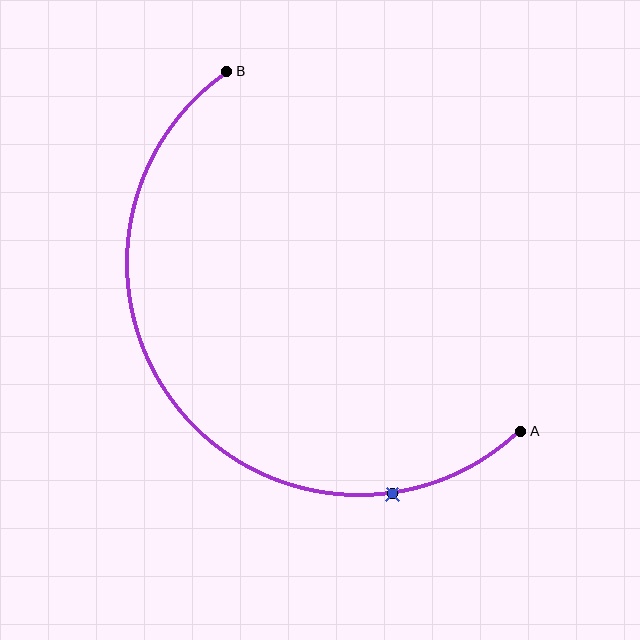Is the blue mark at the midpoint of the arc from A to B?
No. The blue mark lies on the arc but is closer to endpoint A. The arc midpoint would be at the point on the curve equidistant along the arc from both A and B.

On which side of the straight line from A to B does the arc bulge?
The arc bulges below and to the left of the straight line connecting A and B.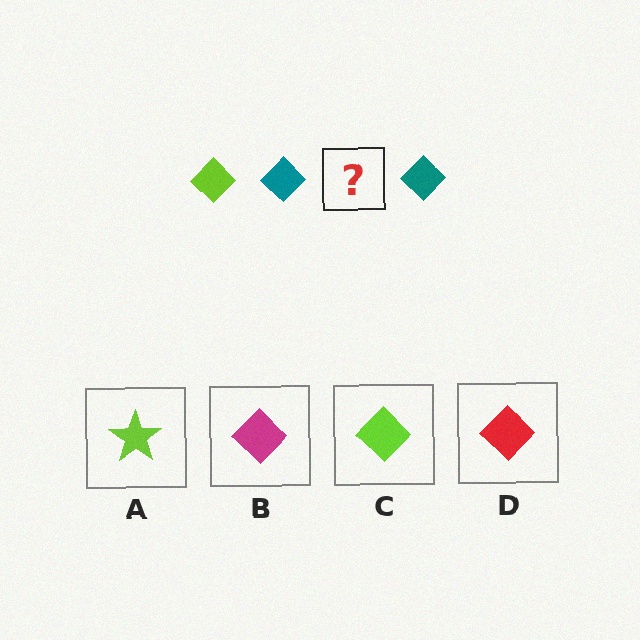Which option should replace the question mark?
Option C.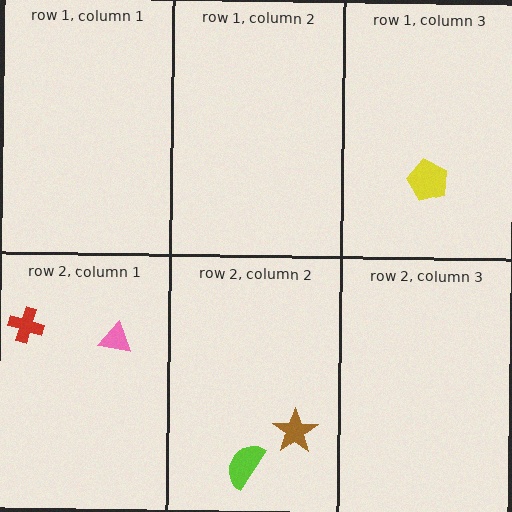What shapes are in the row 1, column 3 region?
The yellow pentagon.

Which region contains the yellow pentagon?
The row 1, column 3 region.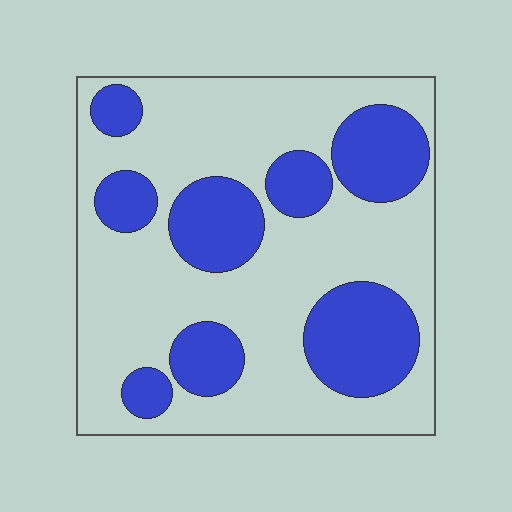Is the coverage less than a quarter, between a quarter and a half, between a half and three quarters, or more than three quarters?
Between a quarter and a half.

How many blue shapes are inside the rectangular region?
8.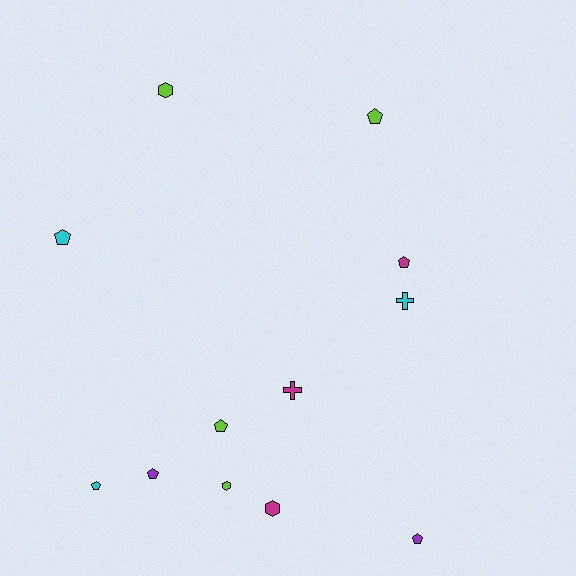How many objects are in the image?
There are 12 objects.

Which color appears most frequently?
Lime, with 4 objects.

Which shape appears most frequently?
Pentagon, with 7 objects.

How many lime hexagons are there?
There are 2 lime hexagons.